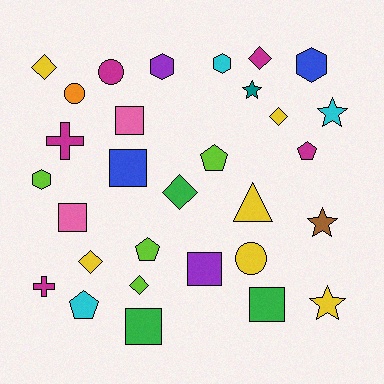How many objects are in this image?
There are 30 objects.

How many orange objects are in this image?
There is 1 orange object.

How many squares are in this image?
There are 6 squares.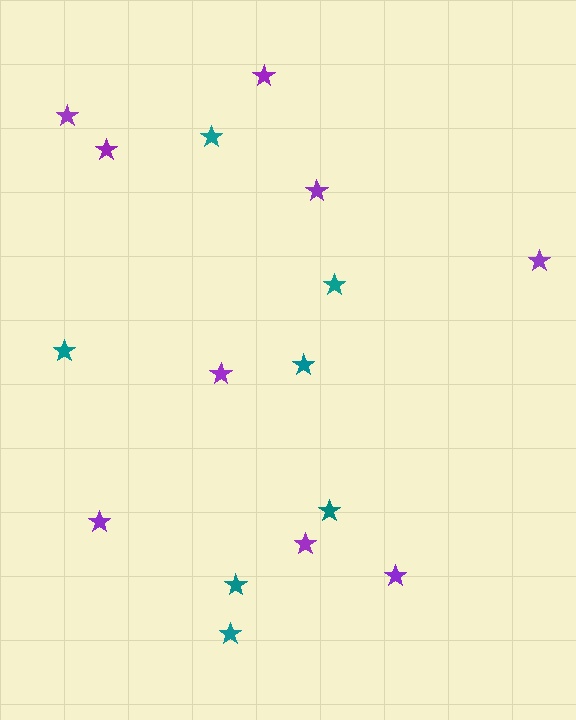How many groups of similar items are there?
There are 2 groups: one group of teal stars (7) and one group of purple stars (9).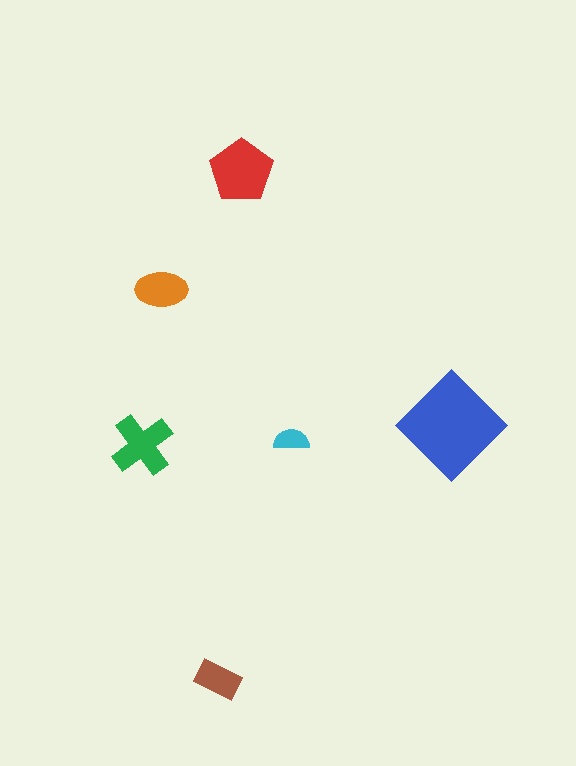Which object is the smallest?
The cyan semicircle.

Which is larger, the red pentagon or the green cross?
The red pentagon.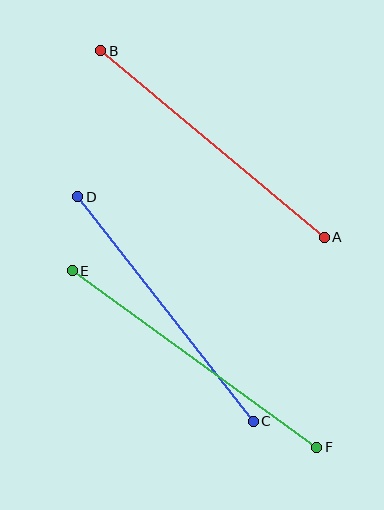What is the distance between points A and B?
The distance is approximately 291 pixels.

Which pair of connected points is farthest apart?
Points E and F are farthest apart.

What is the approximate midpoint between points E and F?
The midpoint is at approximately (194, 359) pixels.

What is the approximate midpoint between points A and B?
The midpoint is at approximately (213, 144) pixels.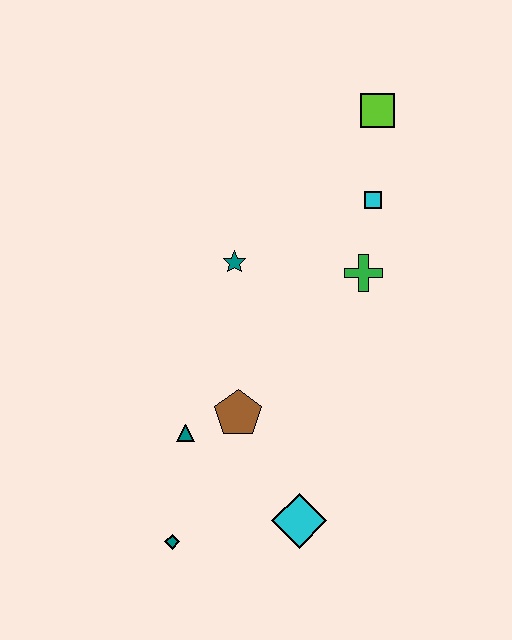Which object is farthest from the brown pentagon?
The lime square is farthest from the brown pentagon.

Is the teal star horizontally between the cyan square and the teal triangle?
Yes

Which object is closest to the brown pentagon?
The teal triangle is closest to the brown pentagon.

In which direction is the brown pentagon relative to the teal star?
The brown pentagon is below the teal star.